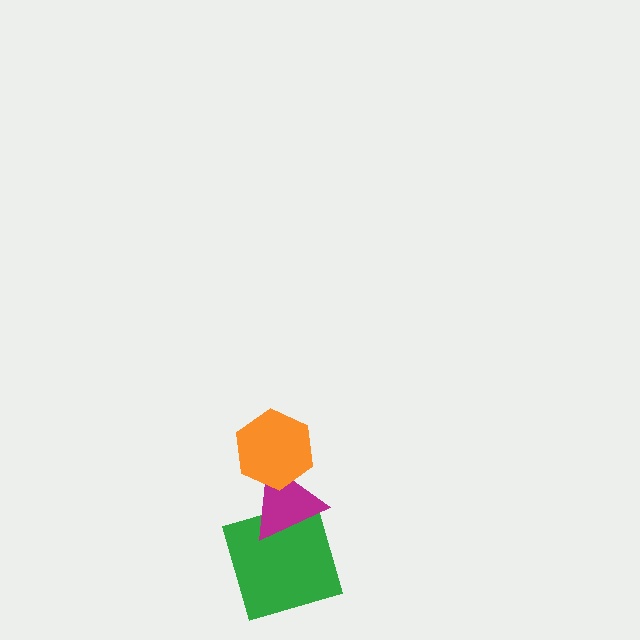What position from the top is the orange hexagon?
The orange hexagon is 1st from the top.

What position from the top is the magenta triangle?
The magenta triangle is 2nd from the top.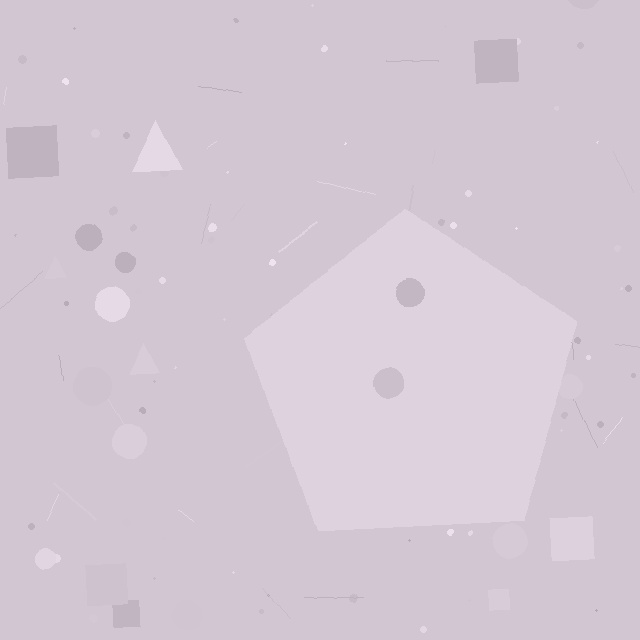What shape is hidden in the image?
A pentagon is hidden in the image.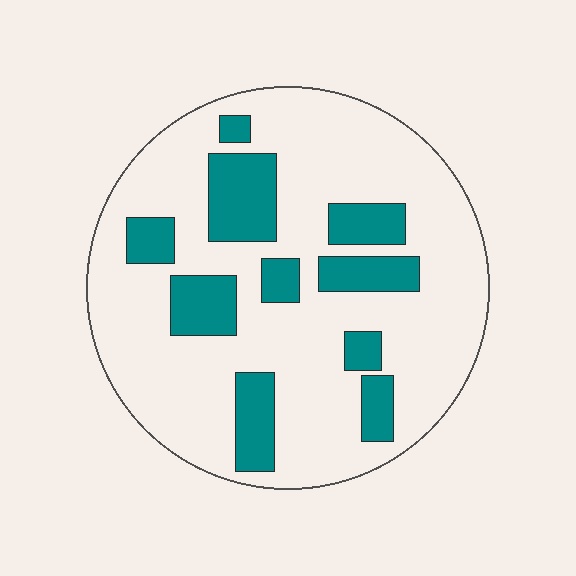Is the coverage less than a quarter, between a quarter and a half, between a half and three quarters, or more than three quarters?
Less than a quarter.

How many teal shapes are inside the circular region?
10.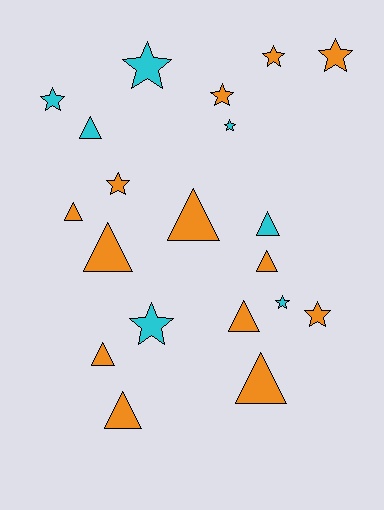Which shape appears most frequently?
Triangle, with 10 objects.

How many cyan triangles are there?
There are 2 cyan triangles.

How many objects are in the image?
There are 20 objects.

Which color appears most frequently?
Orange, with 13 objects.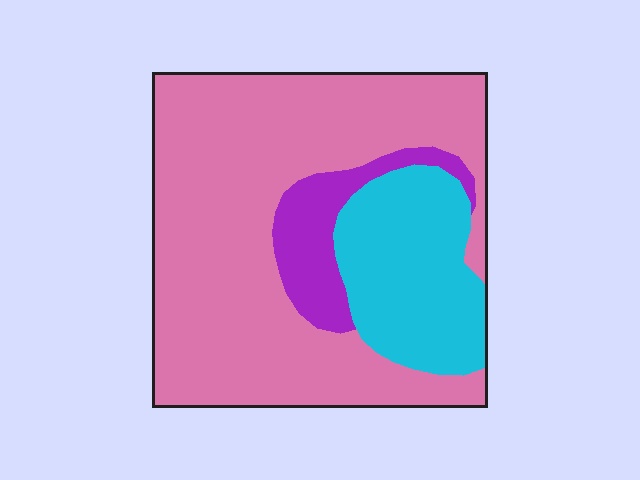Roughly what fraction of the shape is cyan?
Cyan takes up less than a quarter of the shape.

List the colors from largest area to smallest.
From largest to smallest: pink, cyan, purple.